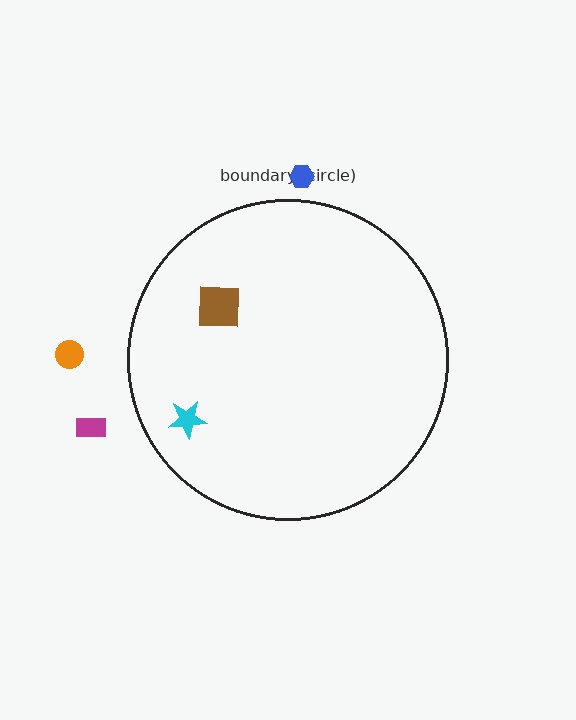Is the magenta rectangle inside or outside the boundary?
Outside.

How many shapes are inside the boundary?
2 inside, 3 outside.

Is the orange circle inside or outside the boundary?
Outside.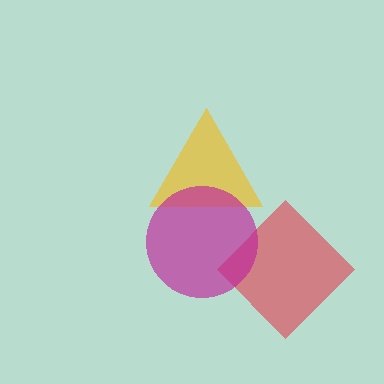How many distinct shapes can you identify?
There are 3 distinct shapes: a yellow triangle, a red diamond, a magenta circle.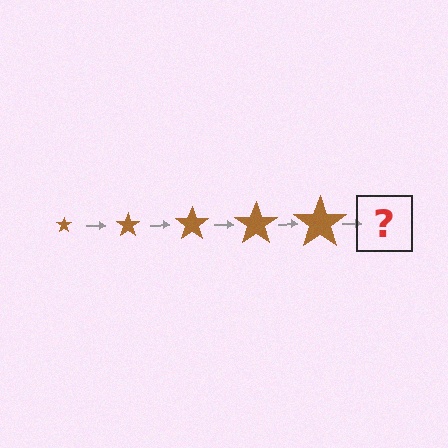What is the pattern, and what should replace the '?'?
The pattern is that the star gets progressively larger each step. The '?' should be a brown star, larger than the previous one.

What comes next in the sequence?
The next element should be a brown star, larger than the previous one.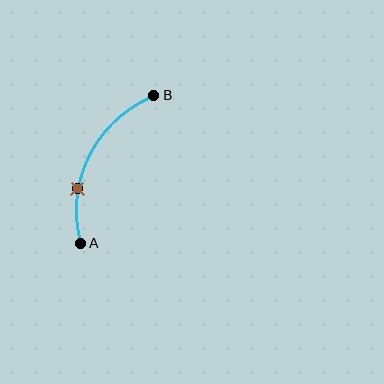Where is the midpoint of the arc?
The arc midpoint is the point on the curve farthest from the straight line joining A and B. It sits to the left of that line.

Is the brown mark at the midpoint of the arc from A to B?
No. The brown mark lies on the arc but is closer to endpoint A. The arc midpoint would be at the point on the curve equidistant along the arc from both A and B.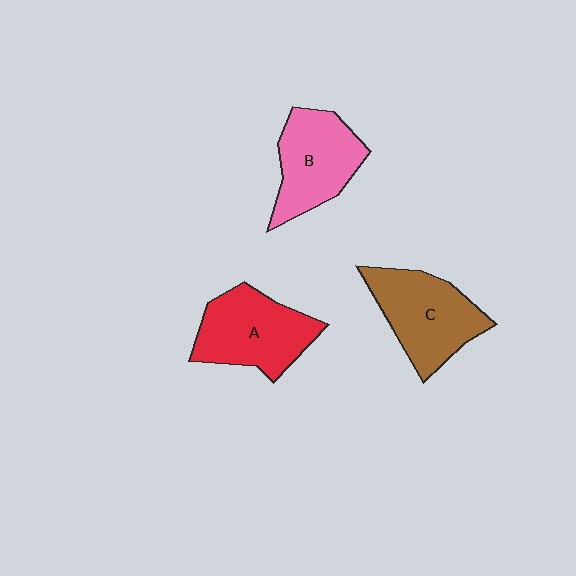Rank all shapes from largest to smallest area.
From largest to smallest: C (brown), A (red), B (pink).